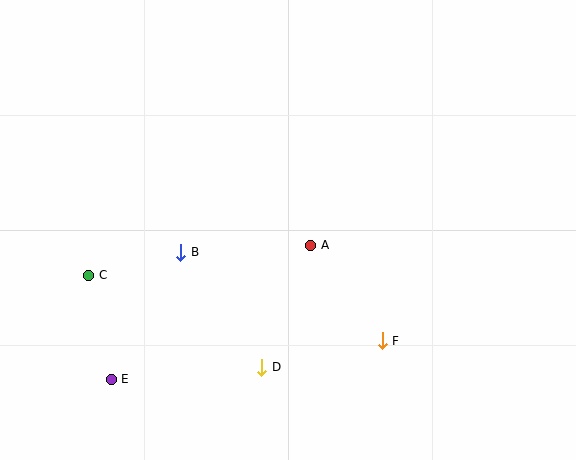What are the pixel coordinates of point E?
Point E is at (111, 379).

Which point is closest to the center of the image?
Point A at (311, 245) is closest to the center.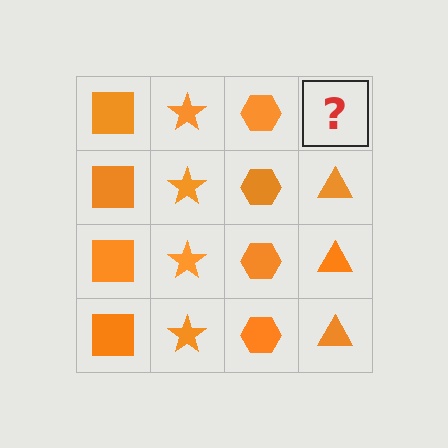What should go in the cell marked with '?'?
The missing cell should contain an orange triangle.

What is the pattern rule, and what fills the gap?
The rule is that each column has a consistent shape. The gap should be filled with an orange triangle.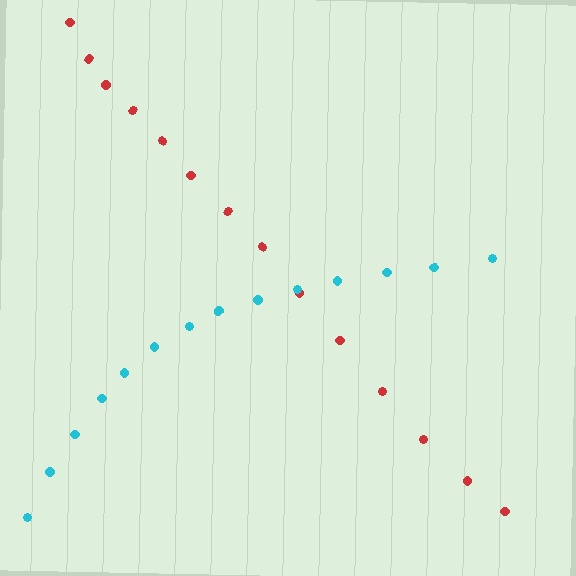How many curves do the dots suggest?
There are 2 distinct paths.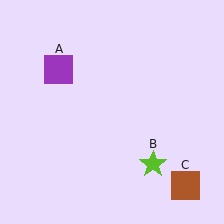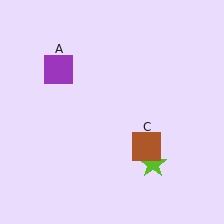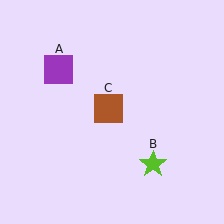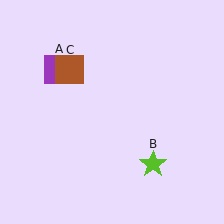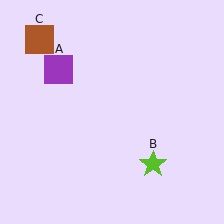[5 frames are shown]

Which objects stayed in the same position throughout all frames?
Purple square (object A) and lime star (object B) remained stationary.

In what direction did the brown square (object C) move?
The brown square (object C) moved up and to the left.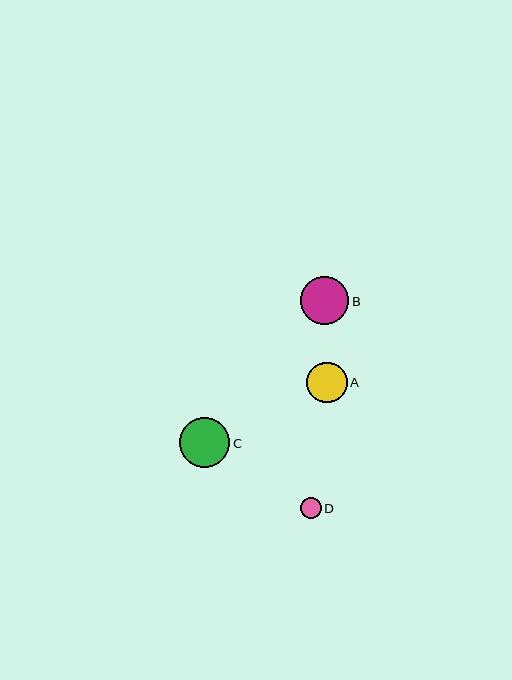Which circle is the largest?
Circle C is the largest with a size of approximately 50 pixels.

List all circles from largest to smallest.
From largest to smallest: C, B, A, D.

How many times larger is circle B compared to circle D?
Circle B is approximately 2.3 times the size of circle D.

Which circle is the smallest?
Circle D is the smallest with a size of approximately 21 pixels.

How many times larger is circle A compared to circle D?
Circle A is approximately 2.0 times the size of circle D.